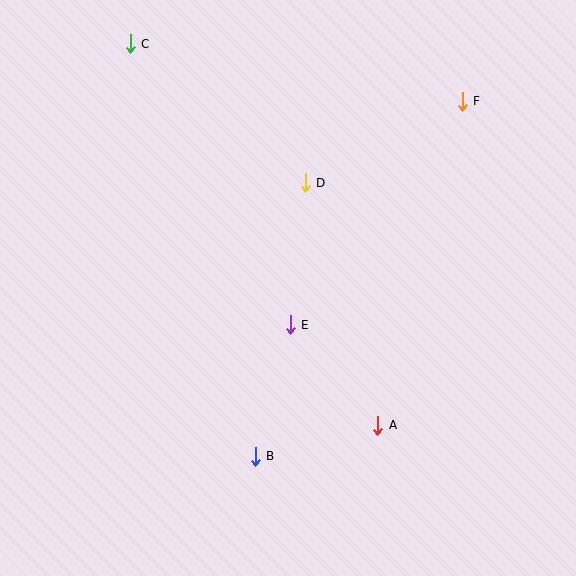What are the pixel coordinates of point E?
Point E is at (290, 325).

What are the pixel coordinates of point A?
Point A is at (378, 425).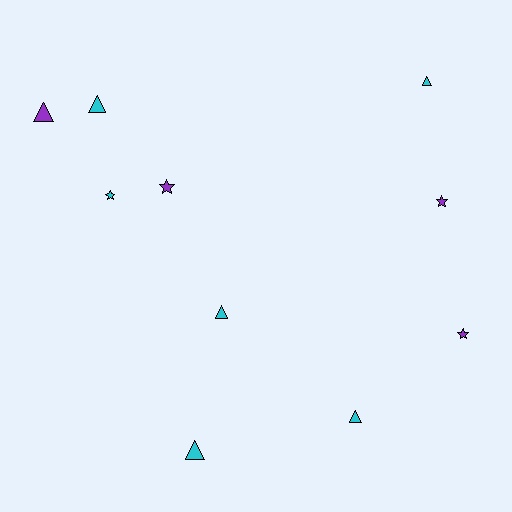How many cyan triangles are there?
There are 5 cyan triangles.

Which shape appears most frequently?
Triangle, with 6 objects.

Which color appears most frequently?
Cyan, with 6 objects.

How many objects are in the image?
There are 10 objects.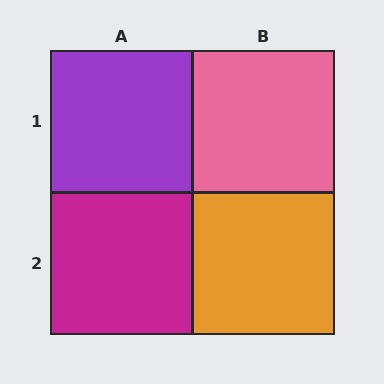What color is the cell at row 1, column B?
Pink.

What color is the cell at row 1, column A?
Purple.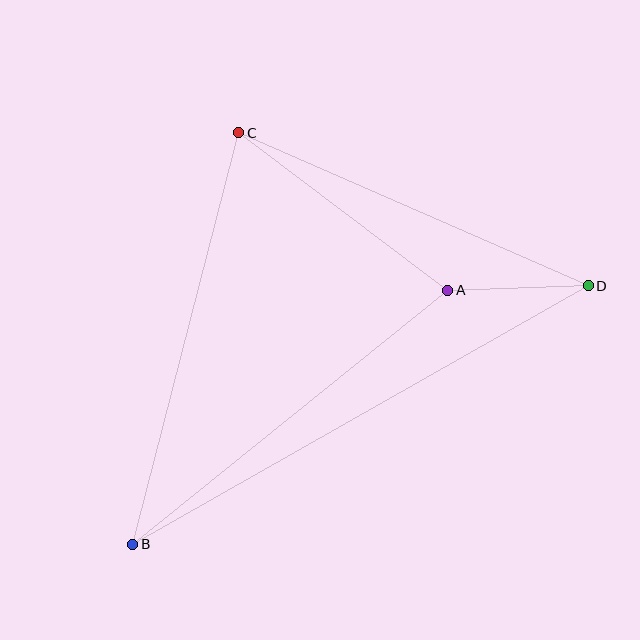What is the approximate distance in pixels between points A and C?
The distance between A and C is approximately 262 pixels.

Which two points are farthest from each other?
Points B and D are farthest from each other.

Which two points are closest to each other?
Points A and D are closest to each other.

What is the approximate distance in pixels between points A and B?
The distance between A and B is approximately 405 pixels.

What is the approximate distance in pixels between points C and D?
The distance between C and D is approximately 382 pixels.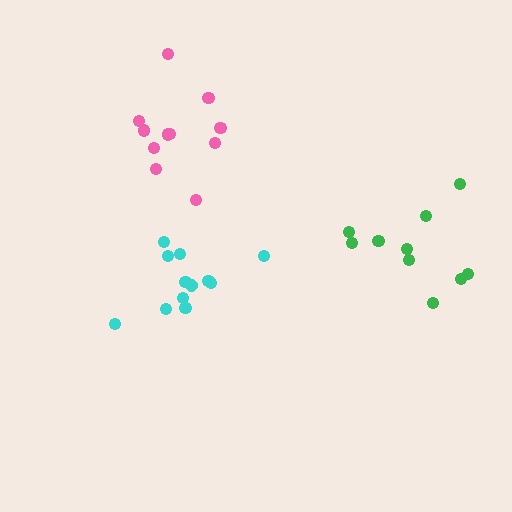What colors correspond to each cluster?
The clusters are colored: cyan, green, pink.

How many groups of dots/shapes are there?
There are 3 groups.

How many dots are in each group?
Group 1: 12 dots, Group 2: 10 dots, Group 3: 12 dots (34 total).